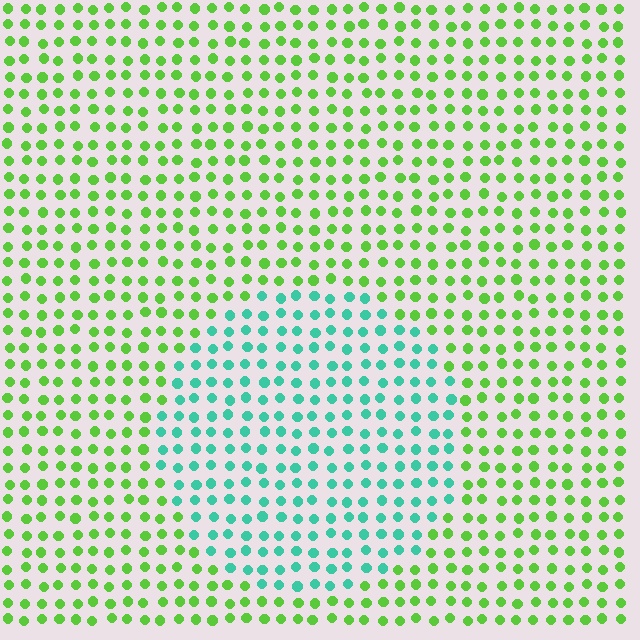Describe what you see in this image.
The image is filled with small lime elements in a uniform arrangement. A circle-shaped region is visible where the elements are tinted to a slightly different hue, forming a subtle color boundary.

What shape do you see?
I see a circle.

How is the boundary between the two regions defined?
The boundary is defined purely by a slight shift in hue (about 58 degrees). Spacing, size, and orientation are identical on both sides.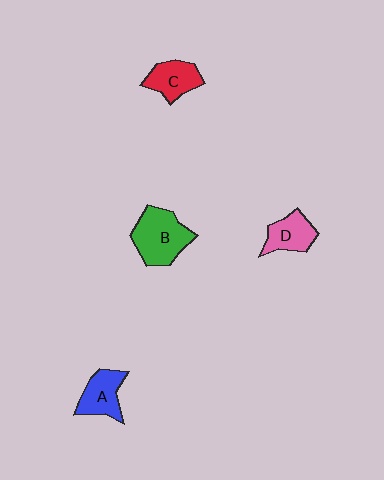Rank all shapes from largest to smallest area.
From largest to smallest: B (green), A (blue), C (red), D (pink).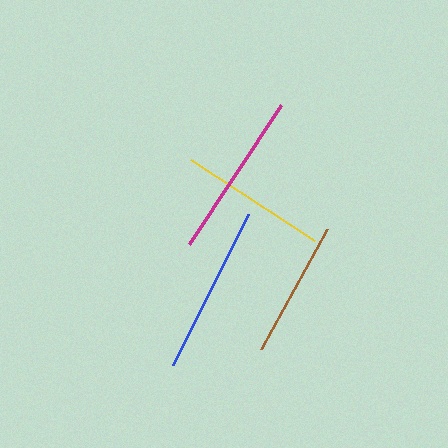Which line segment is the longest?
The blue line is the longest at approximately 169 pixels.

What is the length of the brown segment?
The brown segment is approximately 137 pixels long.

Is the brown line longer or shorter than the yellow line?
The yellow line is longer than the brown line.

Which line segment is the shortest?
The brown line is the shortest at approximately 137 pixels.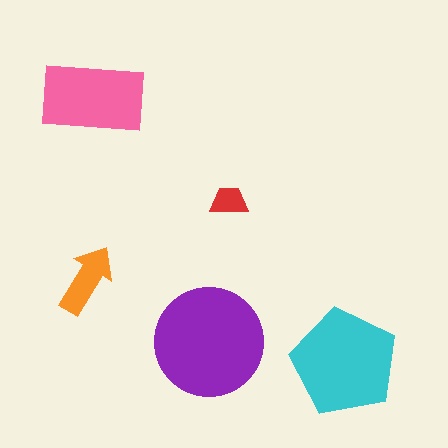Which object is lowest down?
The cyan pentagon is bottommost.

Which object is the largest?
The purple circle.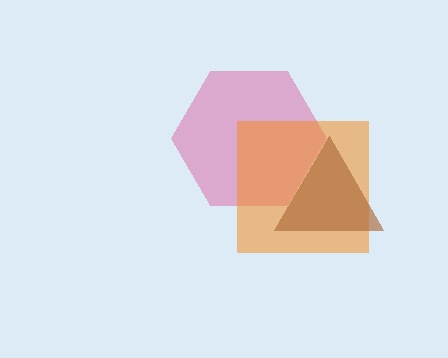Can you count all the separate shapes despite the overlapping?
Yes, there are 3 separate shapes.